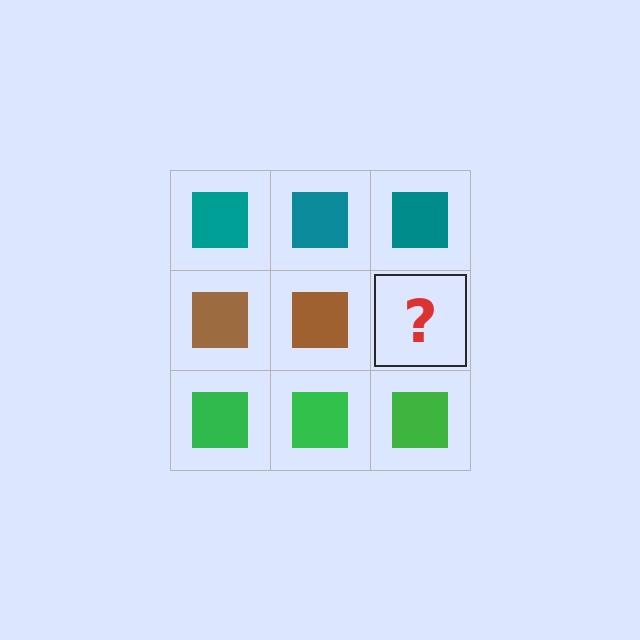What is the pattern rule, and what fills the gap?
The rule is that each row has a consistent color. The gap should be filled with a brown square.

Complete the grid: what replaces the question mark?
The question mark should be replaced with a brown square.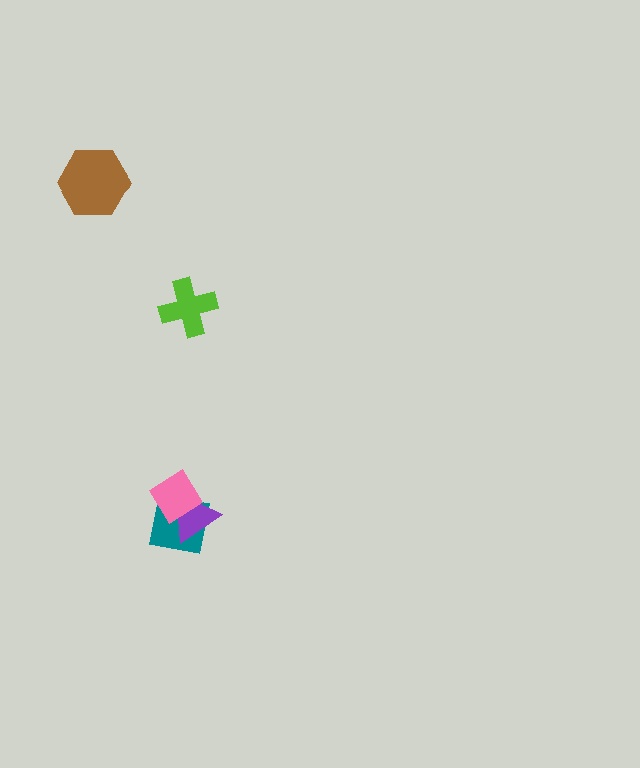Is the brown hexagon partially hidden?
No, no other shape covers it.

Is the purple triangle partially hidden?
Yes, it is partially covered by another shape.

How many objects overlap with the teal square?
2 objects overlap with the teal square.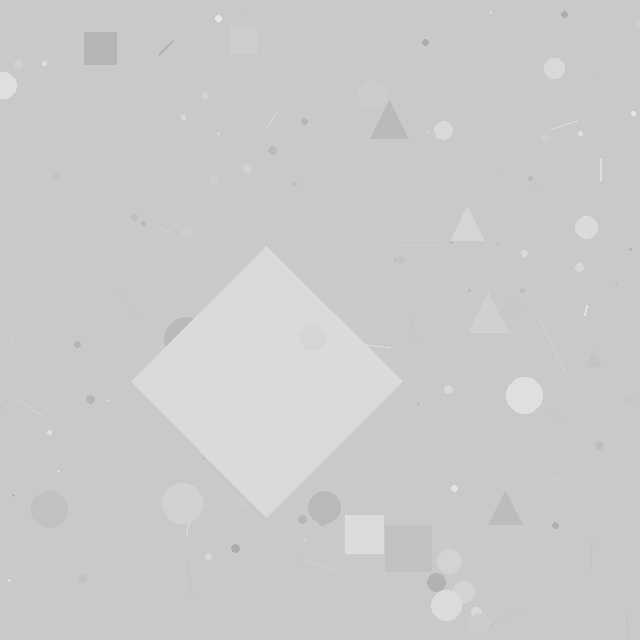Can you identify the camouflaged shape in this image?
The camouflaged shape is a diamond.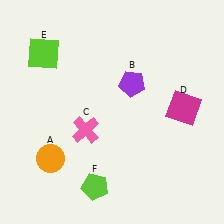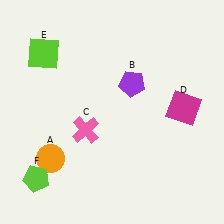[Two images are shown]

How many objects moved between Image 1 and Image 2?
1 object moved between the two images.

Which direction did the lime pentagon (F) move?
The lime pentagon (F) moved left.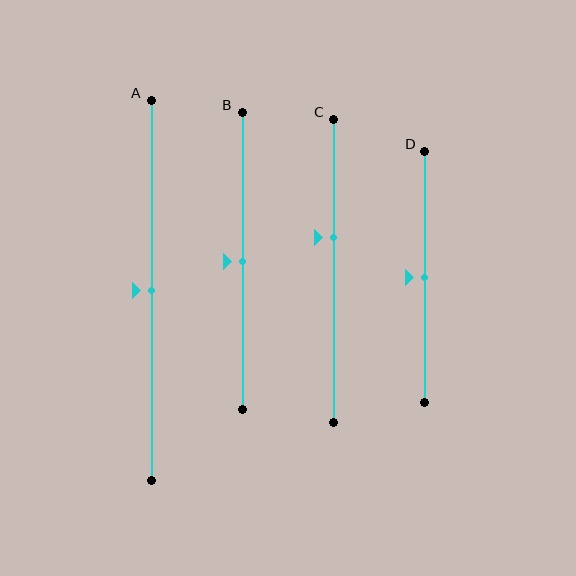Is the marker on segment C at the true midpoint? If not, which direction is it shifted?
No, the marker on segment C is shifted upward by about 11% of the segment length.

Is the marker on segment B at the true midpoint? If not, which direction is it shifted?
Yes, the marker on segment B is at the true midpoint.